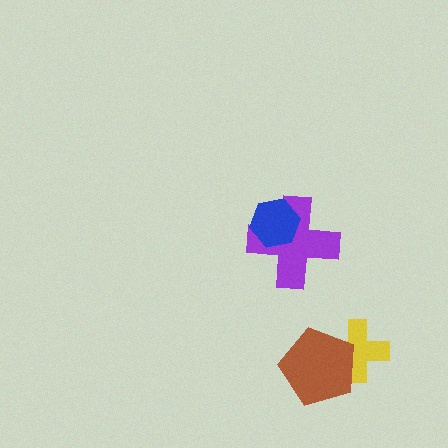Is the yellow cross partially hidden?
Yes, it is partially covered by another shape.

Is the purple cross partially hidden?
Yes, it is partially covered by another shape.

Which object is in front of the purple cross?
The blue hexagon is in front of the purple cross.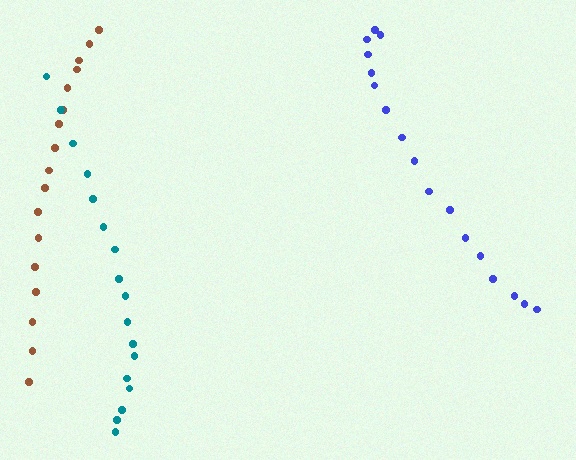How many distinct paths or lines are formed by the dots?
There are 3 distinct paths.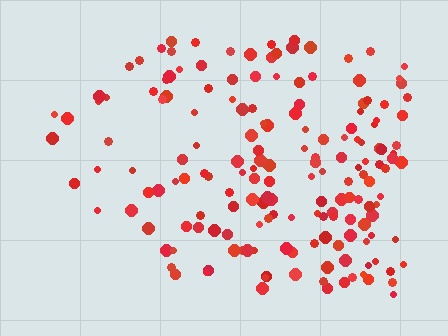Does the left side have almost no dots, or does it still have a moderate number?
Still a moderate number, just noticeably fewer than the right.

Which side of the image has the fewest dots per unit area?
The left.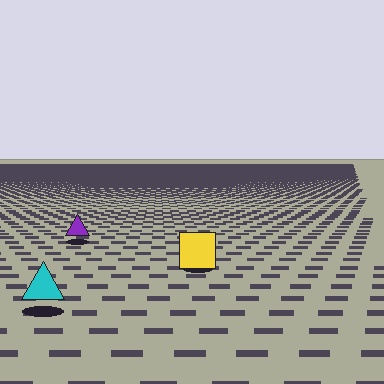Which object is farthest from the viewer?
The purple triangle is farthest from the viewer. It appears smaller and the ground texture around it is denser.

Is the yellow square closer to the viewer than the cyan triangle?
No. The cyan triangle is closer — you can tell from the texture gradient: the ground texture is coarser near it.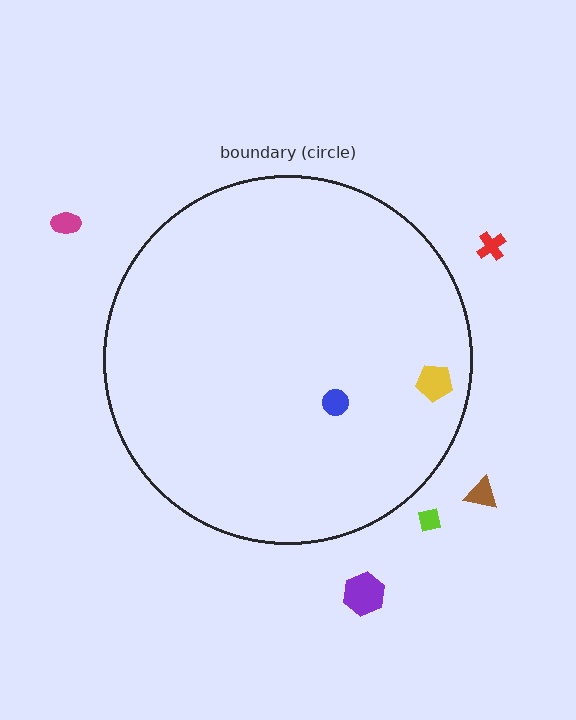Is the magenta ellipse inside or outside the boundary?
Outside.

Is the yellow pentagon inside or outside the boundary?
Inside.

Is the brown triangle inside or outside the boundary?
Outside.